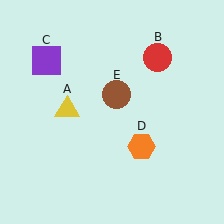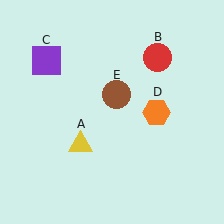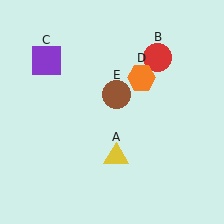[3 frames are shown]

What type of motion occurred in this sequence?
The yellow triangle (object A), orange hexagon (object D) rotated counterclockwise around the center of the scene.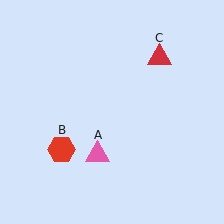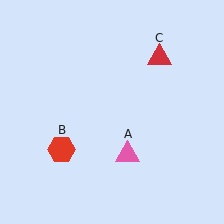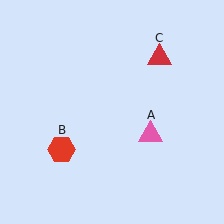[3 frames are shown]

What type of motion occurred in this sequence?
The pink triangle (object A) rotated counterclockwise around the center of the scene.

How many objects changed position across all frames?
1 object changed position: pink triangle (object A).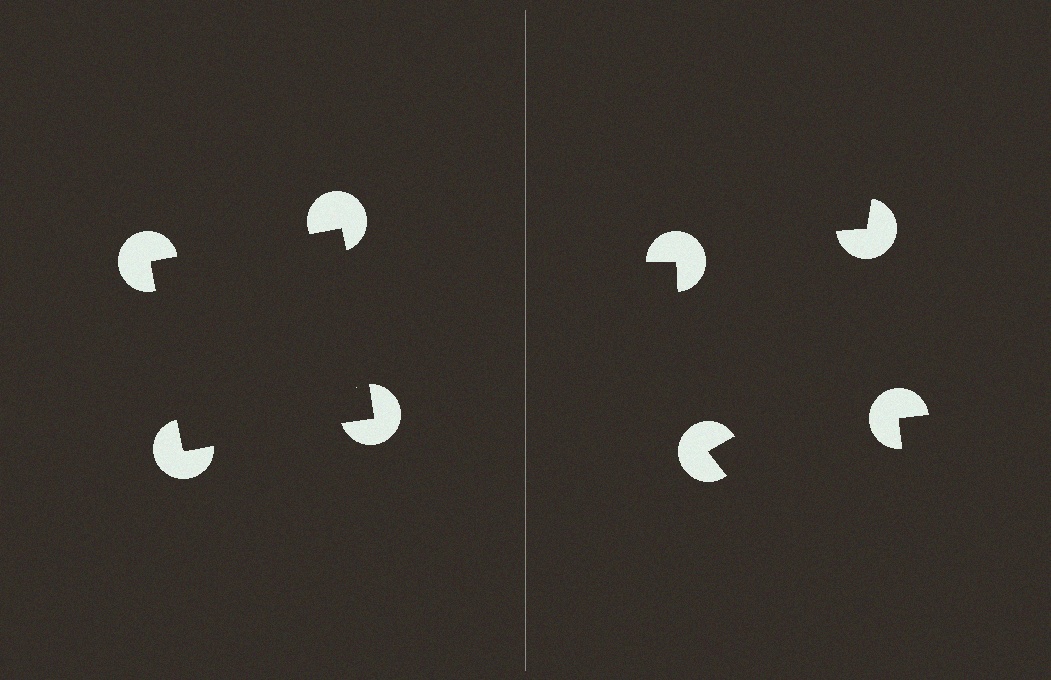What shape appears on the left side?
An illusory square.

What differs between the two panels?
The pac-man discs are positioned identically on both sides; only the wedge orientations differ. On the left they align to a square; on the right they are misaligned.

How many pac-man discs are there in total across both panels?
8 — 4 on each side.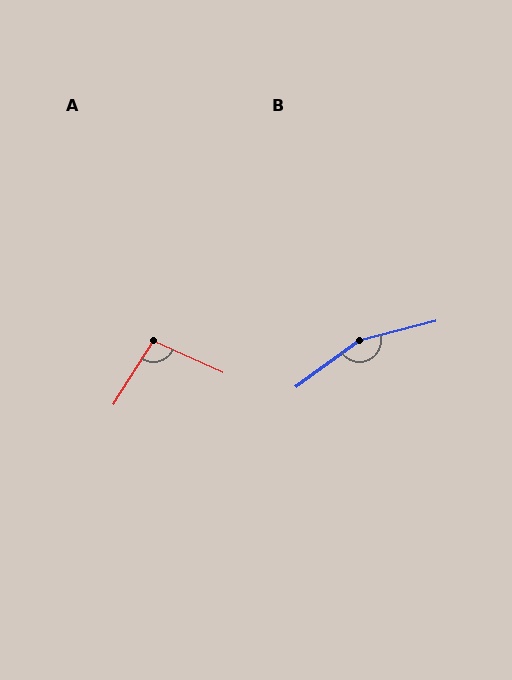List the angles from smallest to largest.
A (97°), B (158°).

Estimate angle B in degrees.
Approximately 158 degrees.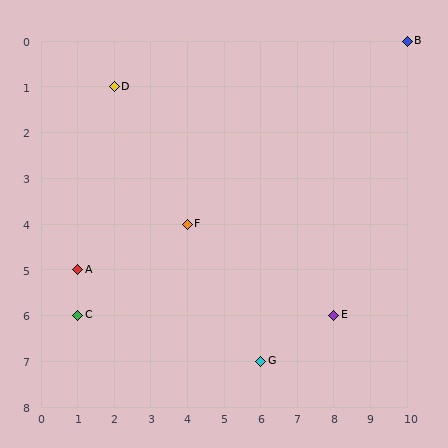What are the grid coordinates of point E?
Point E is at grid coordinates (8, 6).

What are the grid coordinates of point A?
Point A is at grid coordinates (1, 5).